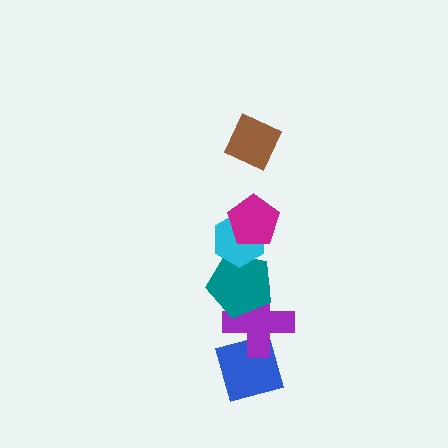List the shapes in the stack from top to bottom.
From top to bottom: the brown diamond, the magenta pentagon, the cyan hexagon, the teal pentagon, the purple cross, the blue diamond.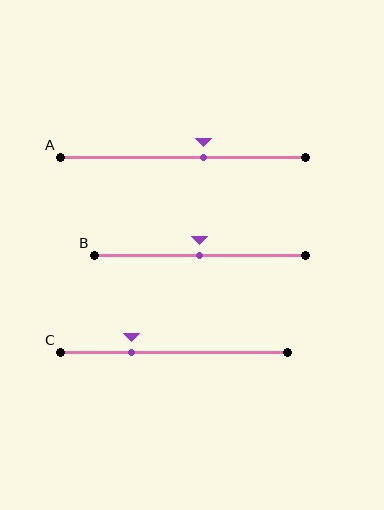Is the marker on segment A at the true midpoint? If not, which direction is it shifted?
No, the marker on segment A is shifted to the right by about 9% of the segment length.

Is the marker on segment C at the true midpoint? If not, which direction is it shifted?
No, the marker on segment C is shifted to the left by about 19% of the segment length.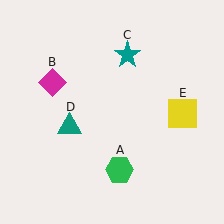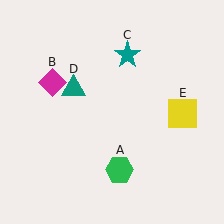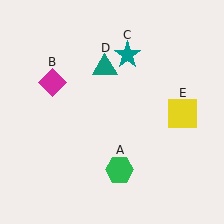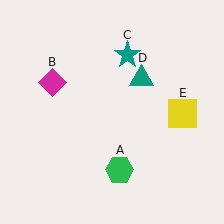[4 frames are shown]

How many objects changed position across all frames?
1 object changed position: teal triangle (object D).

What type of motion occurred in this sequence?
The teal triangle (object D) rotated clockwise around the center of the scene.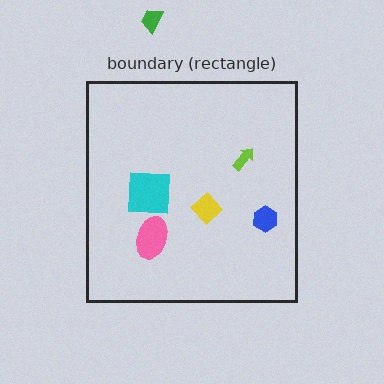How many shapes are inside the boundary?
5 inside, 1 outside.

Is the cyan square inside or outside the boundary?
Inside.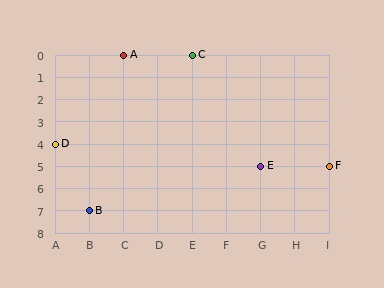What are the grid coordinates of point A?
Point A is at grid coordinates (C, 0).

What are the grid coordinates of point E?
Point E is at grid coordinates (G, 5).